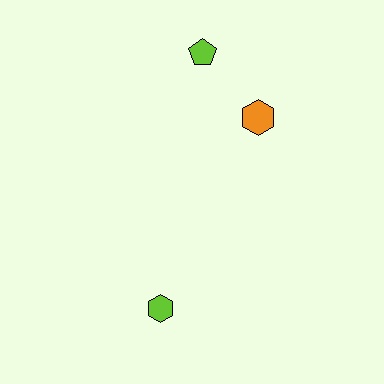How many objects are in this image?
There are 3 objects.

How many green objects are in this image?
There are no green objects.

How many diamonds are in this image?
There are no diamonds.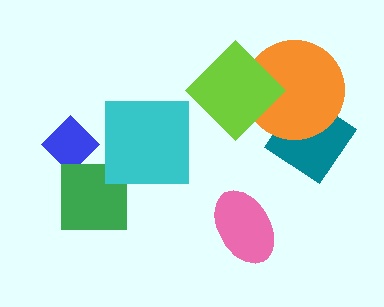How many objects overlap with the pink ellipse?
0 objects overlap with the pink ellipse.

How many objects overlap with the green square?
0 objects overlap with the green square.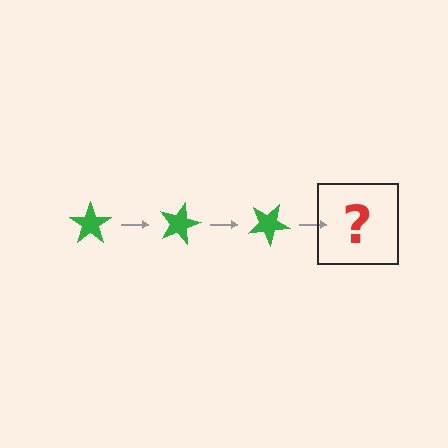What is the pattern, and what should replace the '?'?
The pattern is that the star rotates 15 degrees each step. The '?' should be a green star rotated 45 degrees.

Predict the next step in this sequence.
The next step is a green star rotated 45 degrees.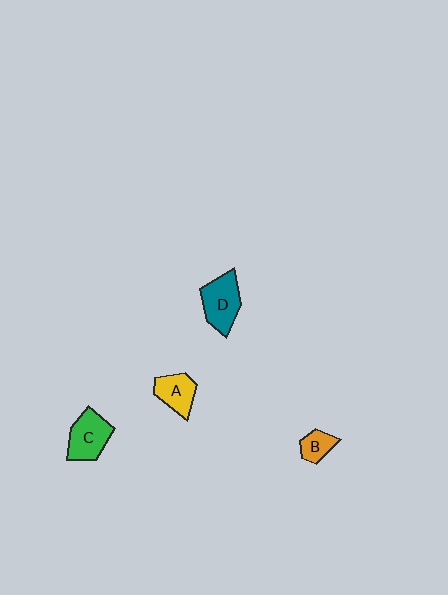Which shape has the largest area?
Shape D (teal).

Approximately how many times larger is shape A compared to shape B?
Approximately 1.5 times.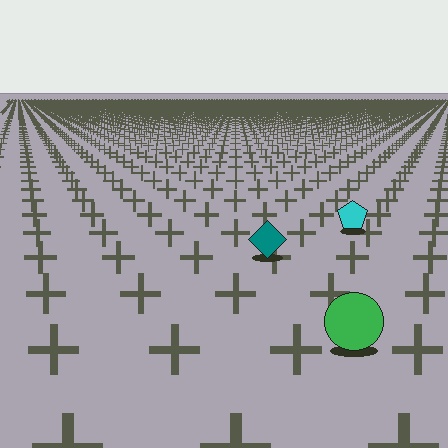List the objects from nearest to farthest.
From nearest to farthest: the green circle, the teal diamond, the cyan pentagon.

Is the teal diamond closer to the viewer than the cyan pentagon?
Yes. The teal diamond is closer — you can tell from the texture gradient: the ground texture is coarser near it.